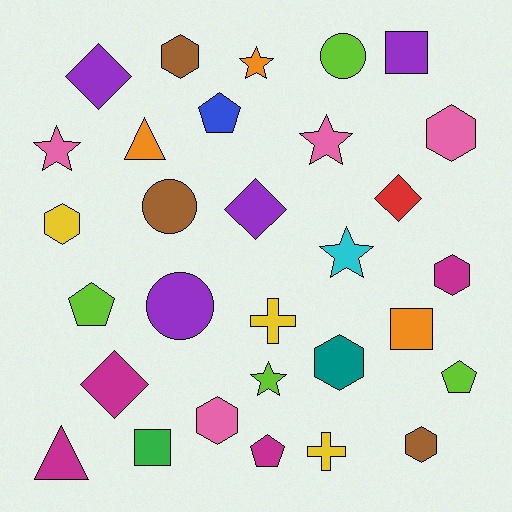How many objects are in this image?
There are 30 objects.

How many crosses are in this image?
There are 2 crosses.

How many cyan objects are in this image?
There is 1 cyan object.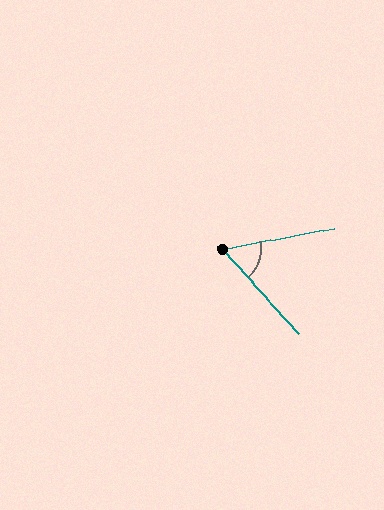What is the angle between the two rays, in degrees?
Approximately 59 degrees.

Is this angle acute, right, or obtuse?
It is acute.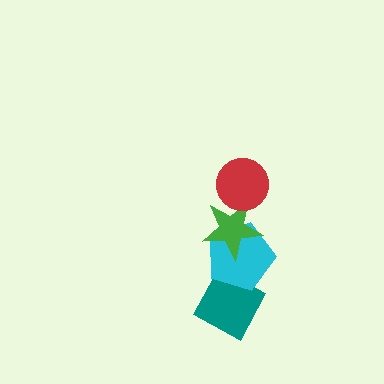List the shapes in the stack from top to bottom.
From top to bottom: the red circle, the green star, the cyan pentagon, the teal diamond.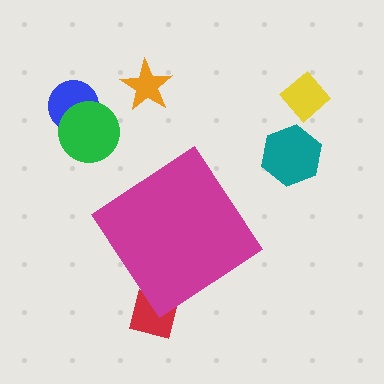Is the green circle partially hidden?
No, the green circle is fully visible.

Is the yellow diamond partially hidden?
No, the yellow diamond is fully visible.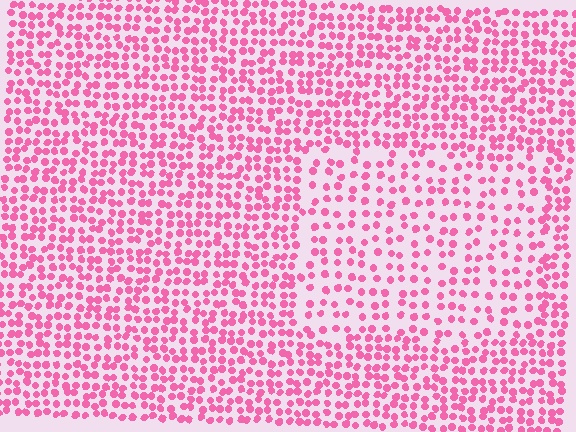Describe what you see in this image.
The image contains small pink elements arranged at two different densities. A rectangle-shaped region is visible where the elements are less densely packed than the surrounding area.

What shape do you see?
I see a rectangle.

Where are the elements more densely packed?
The elements are more densely packed outside the rectangle boundary.